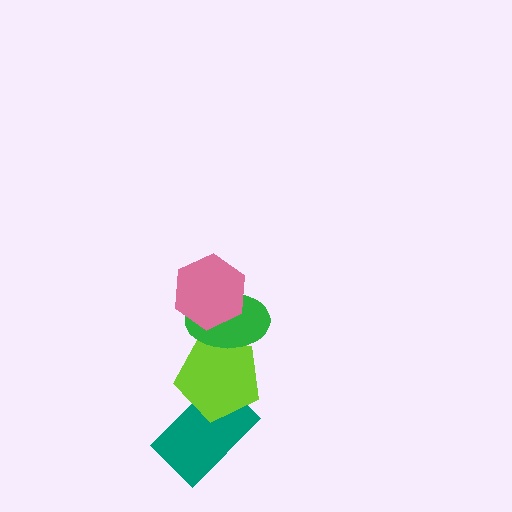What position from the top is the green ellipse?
The green ellipse is 2nd from the top.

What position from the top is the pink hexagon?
The pink hexagon is 1st from the top.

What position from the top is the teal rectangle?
The teal rectangle is 4th from the top.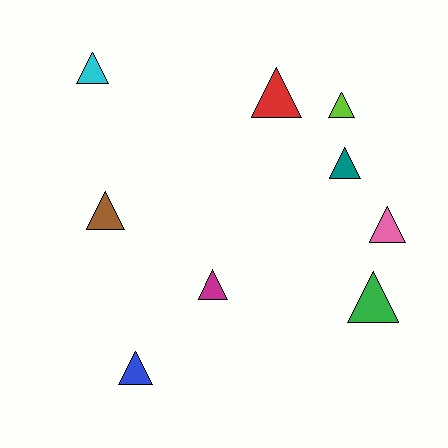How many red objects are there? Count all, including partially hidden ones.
There is 1 red object.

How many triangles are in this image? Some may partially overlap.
There are 9 triangles.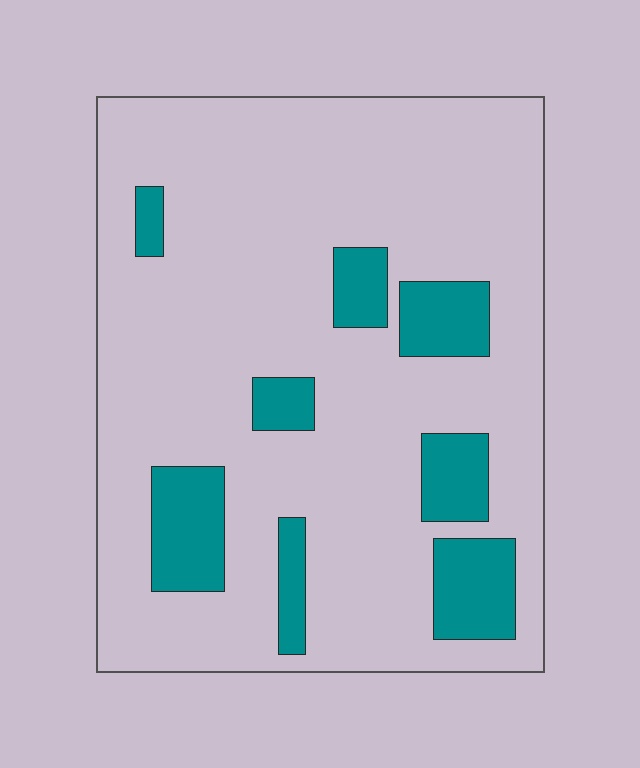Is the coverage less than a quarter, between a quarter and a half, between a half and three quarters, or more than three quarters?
Less than a quarter.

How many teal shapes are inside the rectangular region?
8.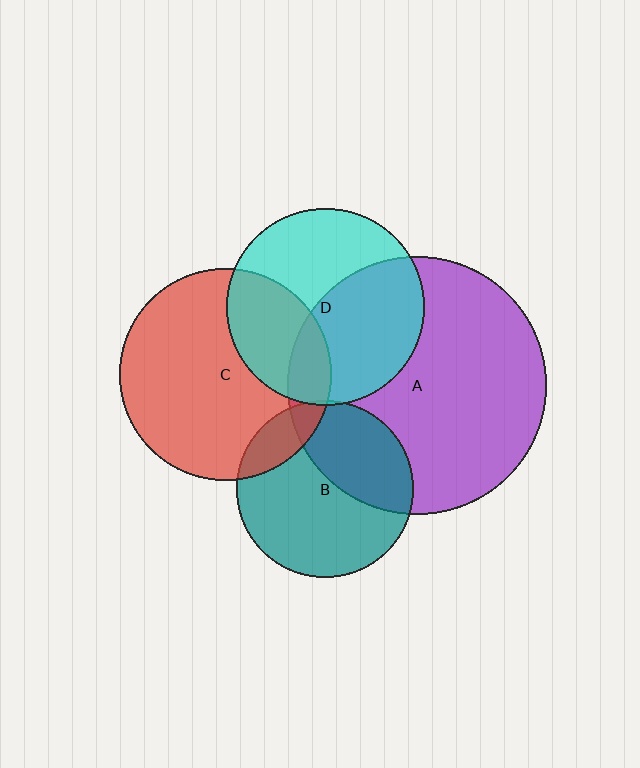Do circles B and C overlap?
Yes.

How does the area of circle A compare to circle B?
Approximately 2.1 times.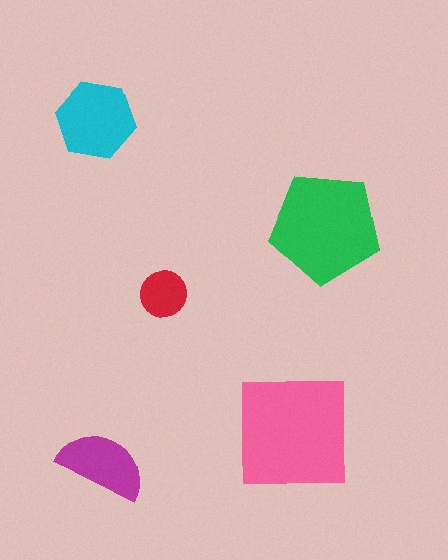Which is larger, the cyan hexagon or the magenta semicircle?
The cyan hexagon.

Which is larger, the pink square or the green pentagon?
The pink square.